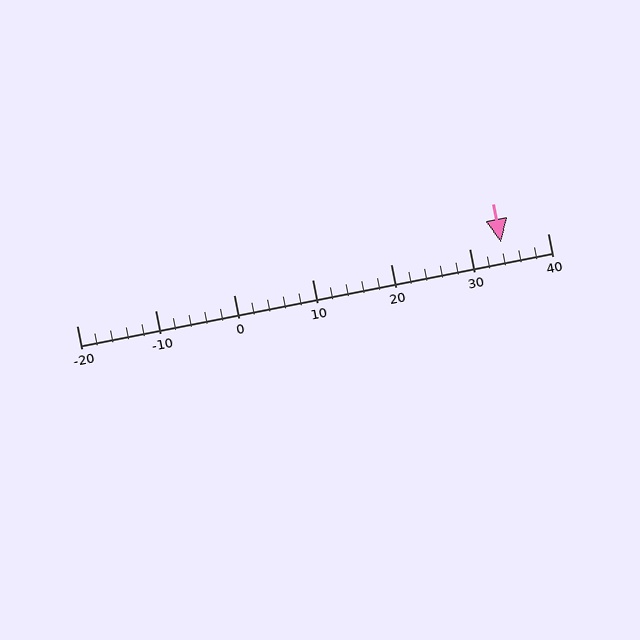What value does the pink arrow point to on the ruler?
The pink arrow points to approximately 34.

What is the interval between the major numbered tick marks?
The major tick marks are spaced 10 units apart.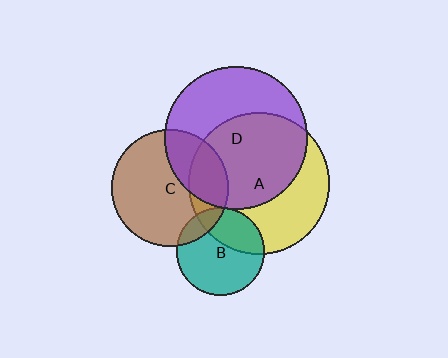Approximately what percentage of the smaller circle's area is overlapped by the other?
Approximately 55%.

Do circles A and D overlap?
Yes.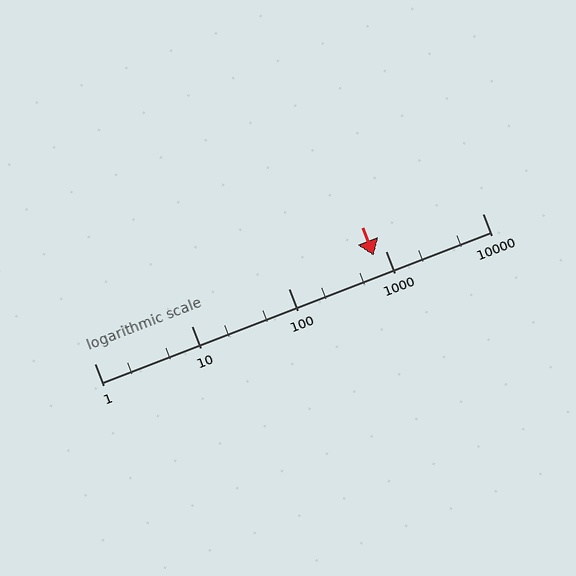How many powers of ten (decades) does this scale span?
The scale spans 4 decades, from 1 to 10000.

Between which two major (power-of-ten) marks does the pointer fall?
The pointer is between 100 and 1000.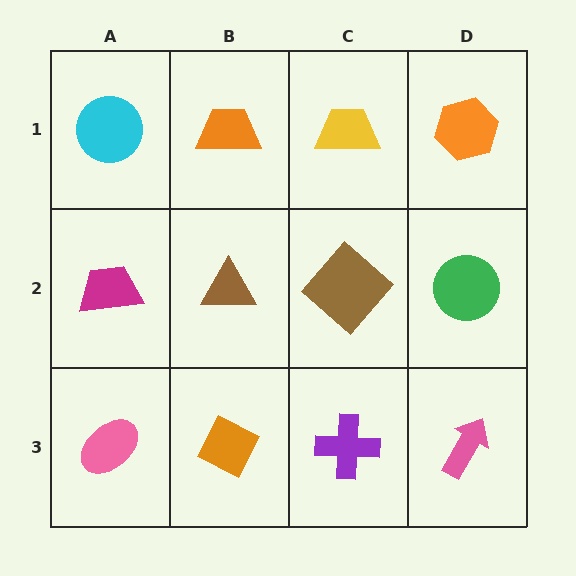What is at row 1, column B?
An orange trapezoid.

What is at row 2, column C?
A brown diamond.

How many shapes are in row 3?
4 shapes.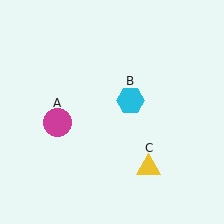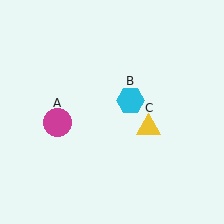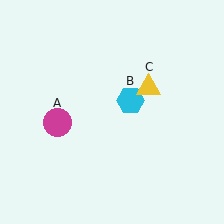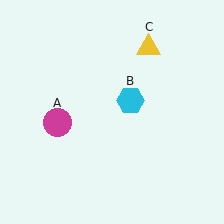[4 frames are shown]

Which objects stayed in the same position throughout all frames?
Magenta circle (object A) and cyan hexagon (object B) remained stationary.